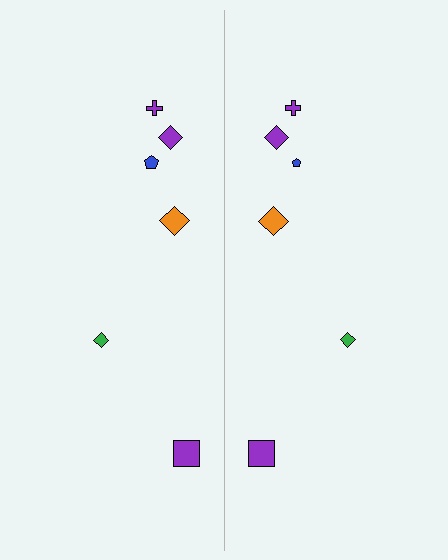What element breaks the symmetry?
The blue pentagon on the right side has a different size than its mirror counterpart.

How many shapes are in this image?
There are 12 shapes in this image.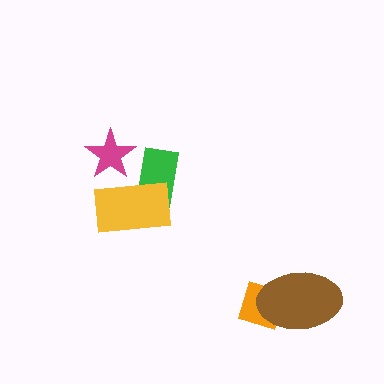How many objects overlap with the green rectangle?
1 object overlaps with the green rectangle.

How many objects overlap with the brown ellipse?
1 object overlaps with the brown ellipse.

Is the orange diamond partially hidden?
Yes, it is partially covered by another shape.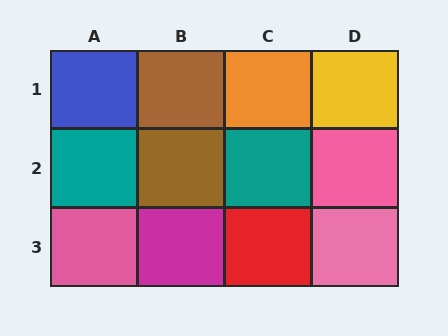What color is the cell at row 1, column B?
Brown.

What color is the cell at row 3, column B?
Magenta.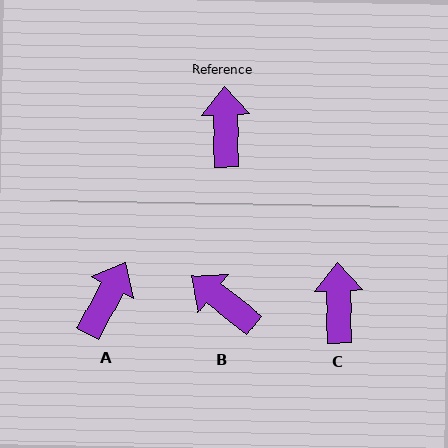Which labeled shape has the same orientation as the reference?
C.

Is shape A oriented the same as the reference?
No, it is off by about 30 degrees.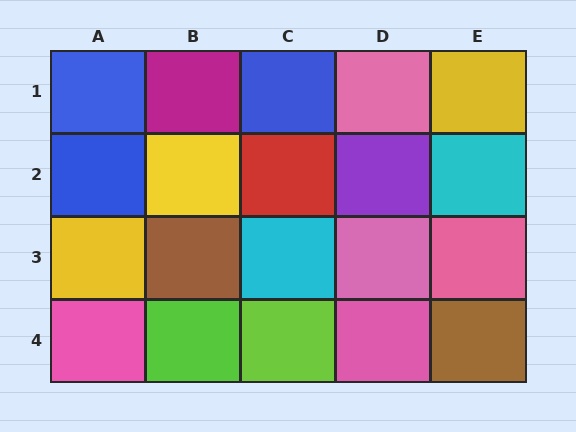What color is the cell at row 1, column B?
Magenta.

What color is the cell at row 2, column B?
Yellow.